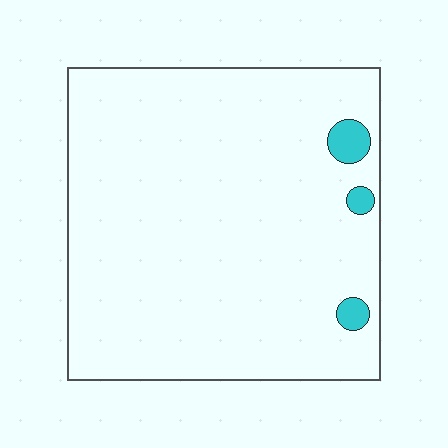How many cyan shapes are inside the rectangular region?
3.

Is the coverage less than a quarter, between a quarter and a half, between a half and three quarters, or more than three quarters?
Less than a quarter.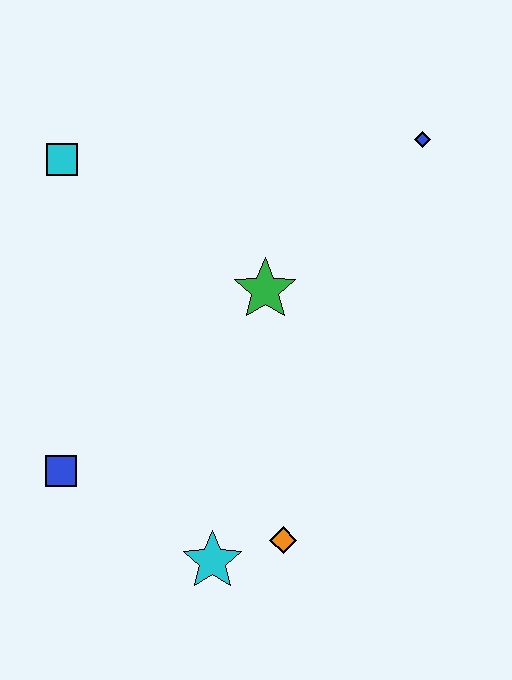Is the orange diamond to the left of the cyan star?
No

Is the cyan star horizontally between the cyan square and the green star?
Yes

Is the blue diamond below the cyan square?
No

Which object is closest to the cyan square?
The green star is closest to the cyan square.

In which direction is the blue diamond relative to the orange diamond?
The blue diamond is above the orange diamond.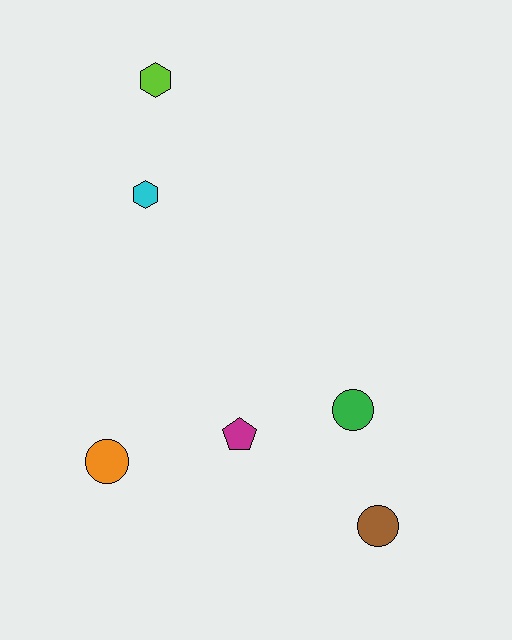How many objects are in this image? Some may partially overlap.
There are 6 objects.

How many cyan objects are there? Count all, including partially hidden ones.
There is 1 cyan object.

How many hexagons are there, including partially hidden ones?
There are 2 hexagons.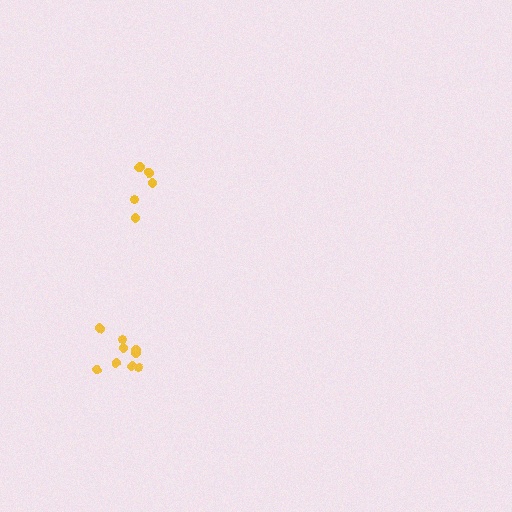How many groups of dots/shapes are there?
There are 2 groups.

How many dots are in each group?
Group 1: 6 dots, Group 2: 9 dots (15 total).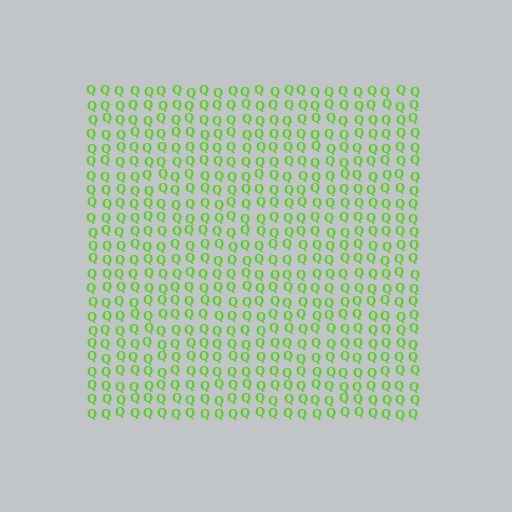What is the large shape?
The large shape is a square.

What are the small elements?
The small elements are letter Q's.